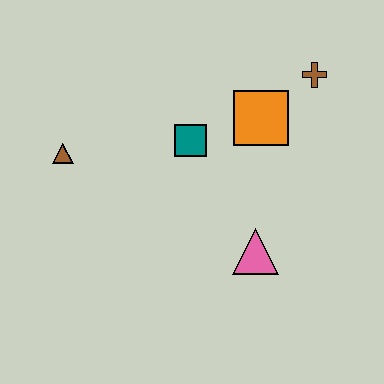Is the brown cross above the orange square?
Yes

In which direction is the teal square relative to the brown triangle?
The teal square is to the right of the brown triangle.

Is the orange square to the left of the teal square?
No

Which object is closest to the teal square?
The orange square is closest to the teal square.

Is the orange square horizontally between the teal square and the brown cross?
Yes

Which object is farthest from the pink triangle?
The brown triangle is farthest from the pink triangle.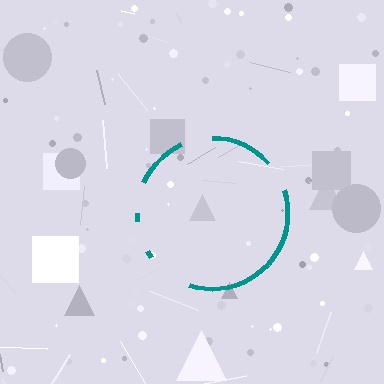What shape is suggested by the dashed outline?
The dashed outline suggests a circle.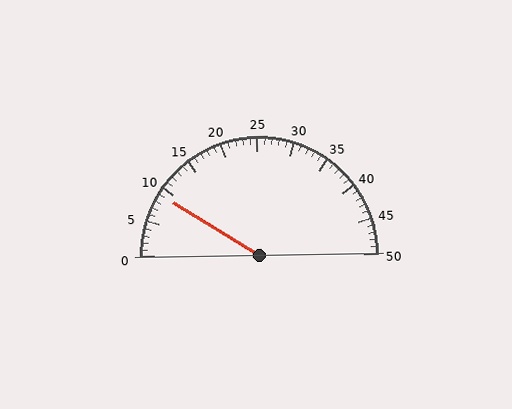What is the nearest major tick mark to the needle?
The nearest major tick mark is 10.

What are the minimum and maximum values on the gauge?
The gauge ranges from 0 to 50.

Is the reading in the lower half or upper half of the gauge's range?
The reading is in the lower half of the range (0 to 50).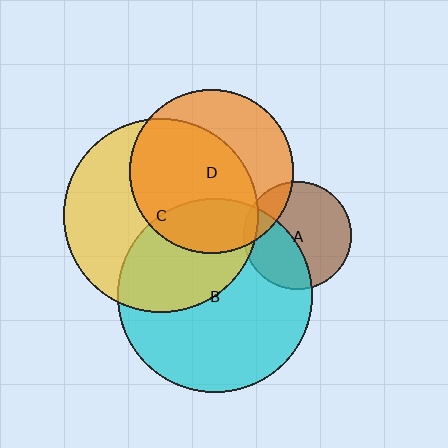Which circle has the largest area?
Circle B (cyan).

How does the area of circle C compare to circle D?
Approximately 1.4 times.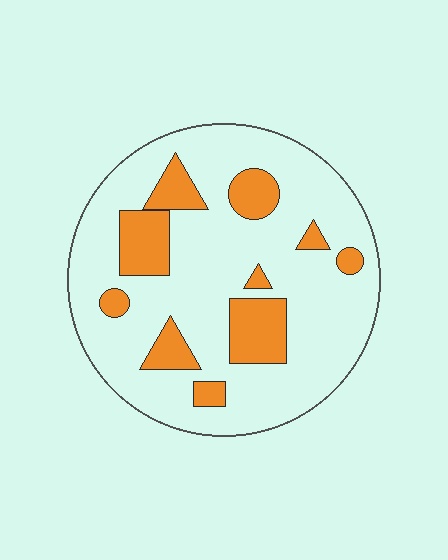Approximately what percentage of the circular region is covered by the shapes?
Approximately 20%.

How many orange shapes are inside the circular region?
10.